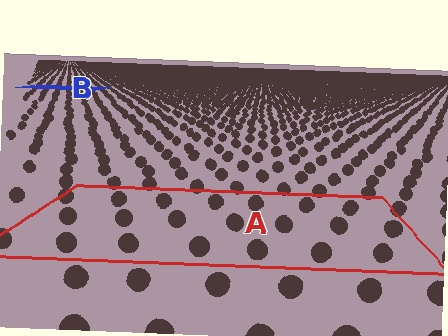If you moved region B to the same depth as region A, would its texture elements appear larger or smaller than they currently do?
They would appear larger. At a closer depth, the same texture elements are projected at a bigger on-screen size.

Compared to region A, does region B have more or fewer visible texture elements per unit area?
Region B has more texture elements per unit area — they are packed more densely because it is farther away.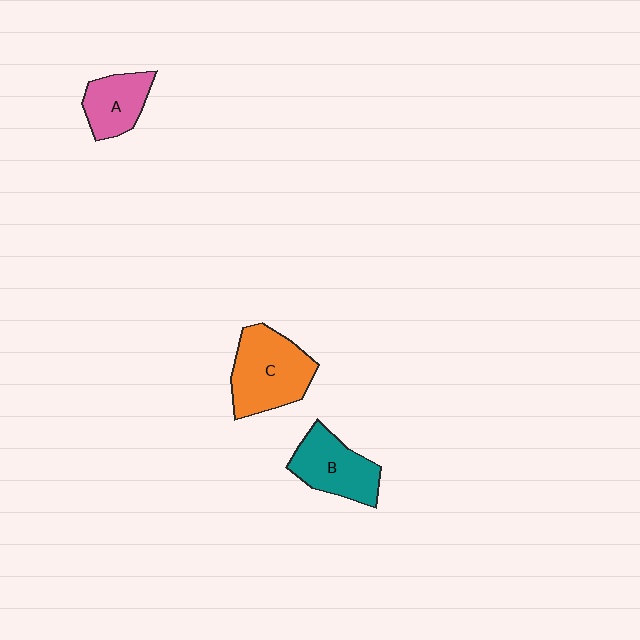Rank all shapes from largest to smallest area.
From largest to smallest: C (orange), B (teal), A (pink).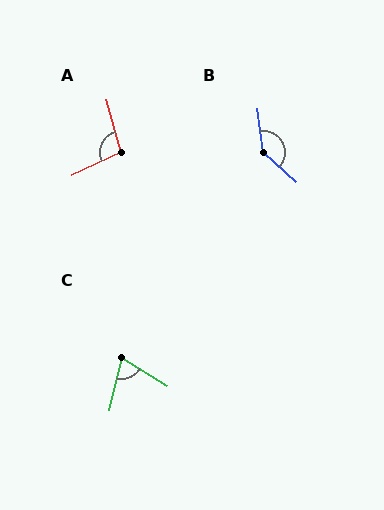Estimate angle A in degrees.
Approximately 99 degrees.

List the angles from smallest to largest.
C (71°), A (99°), B (139°).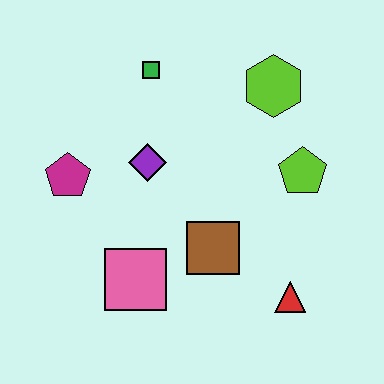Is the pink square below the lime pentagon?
Yes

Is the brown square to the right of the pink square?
Yes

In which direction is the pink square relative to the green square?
The pink square is below the green square.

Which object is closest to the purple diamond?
The magenta pentagon is closest to the purple diamond.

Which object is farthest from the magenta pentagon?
The red triangle is farthest from the magenta pentagon.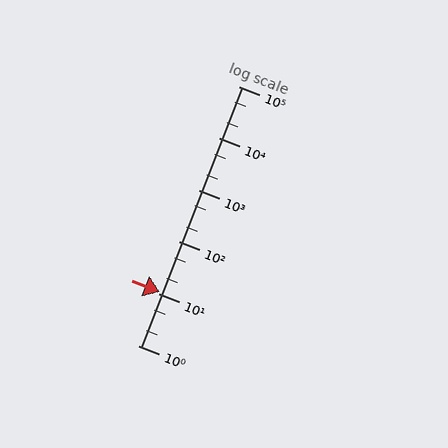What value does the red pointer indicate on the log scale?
The pointer indicates approximately 11.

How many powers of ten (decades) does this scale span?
The scale spans 5 decades, from 1 to 100000.